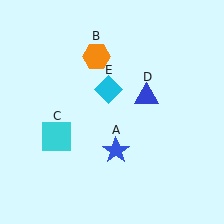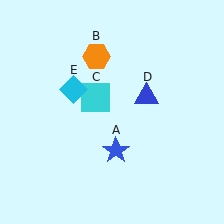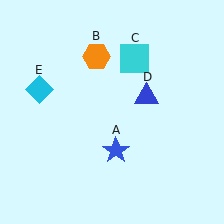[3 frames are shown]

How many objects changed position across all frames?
2 objects changed position: cyan square (object C), cyan diamond (object E).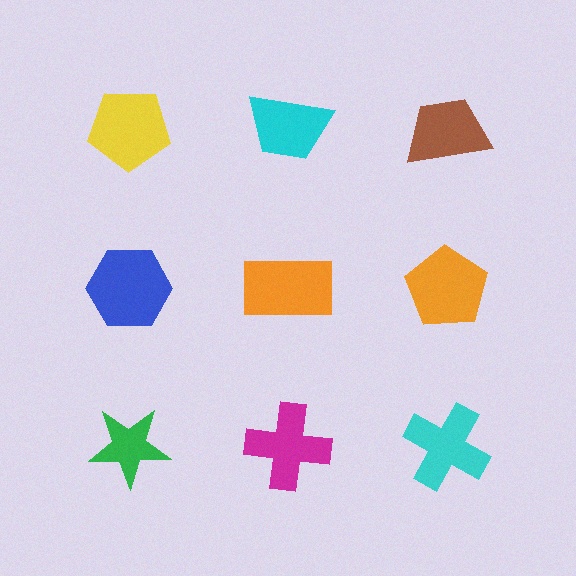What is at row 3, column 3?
A cyan cross.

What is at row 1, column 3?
A brown trapezoid.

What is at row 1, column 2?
A cyan trapezoid.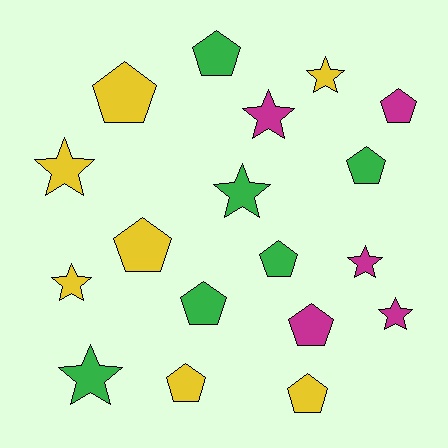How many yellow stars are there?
There are 3 yellow stars.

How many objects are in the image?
There are 18 objects.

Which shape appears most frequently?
Pentagon, with 10 objects.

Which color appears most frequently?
Yellow, with 7 objects.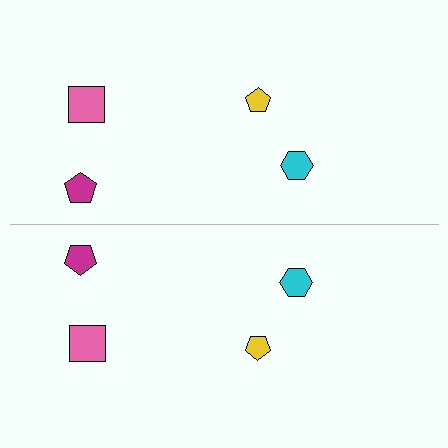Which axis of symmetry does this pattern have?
The pattern has a horizontal axis of symmetry running through the center of the image.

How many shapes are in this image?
There are 8 shapes in this image.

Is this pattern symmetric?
Yes, this pattern has bilateral (reflection) symmetry.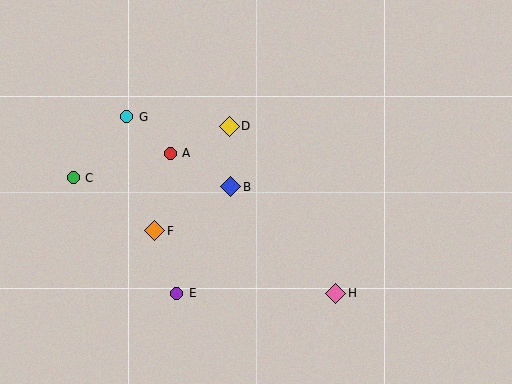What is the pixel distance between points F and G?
The distance between F and G is 117 pixels.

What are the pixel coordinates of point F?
Point F is at (155, 231).